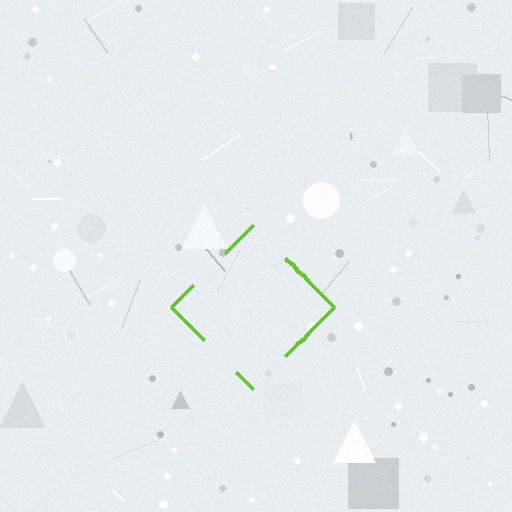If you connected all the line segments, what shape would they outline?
They would outline a diamond.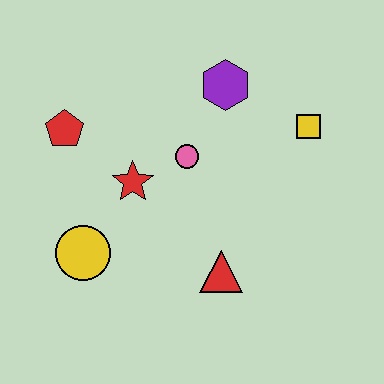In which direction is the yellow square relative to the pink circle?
The yellow square is to the right of the pink circle.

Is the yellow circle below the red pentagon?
Yes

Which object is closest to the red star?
The pink circle is closest to the red star.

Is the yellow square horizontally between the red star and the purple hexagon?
No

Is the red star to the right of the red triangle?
No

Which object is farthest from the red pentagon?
The yellow square is farthest from the red pentagon.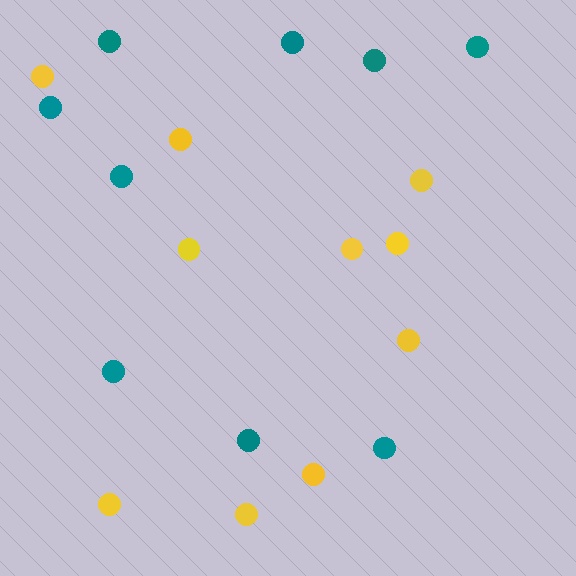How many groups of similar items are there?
There are 2 groups: one group of teal circles (9) and one group of yellow circles (10).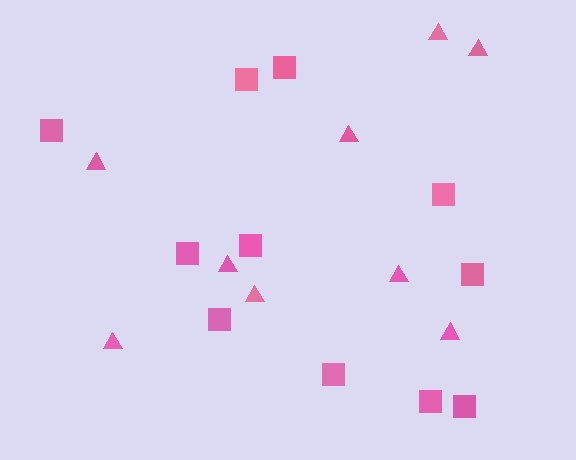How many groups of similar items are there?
There are 2 groups: one group of squares (11) and one group of triangles (9).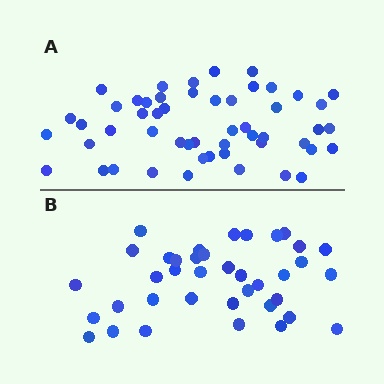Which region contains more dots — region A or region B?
Region A (the top region) has more dots.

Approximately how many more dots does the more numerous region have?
Region A has approximately 15 more dots than region B.